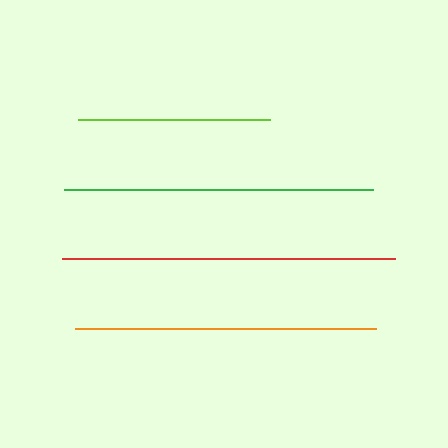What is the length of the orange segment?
The orange segment is approximately 301 pixels long.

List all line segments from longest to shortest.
From longest to shortest: red, green, orange, lime.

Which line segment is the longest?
The red line is the longest at approximately 333 pixels.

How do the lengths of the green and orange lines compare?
The green and orange lines are approximately the same length.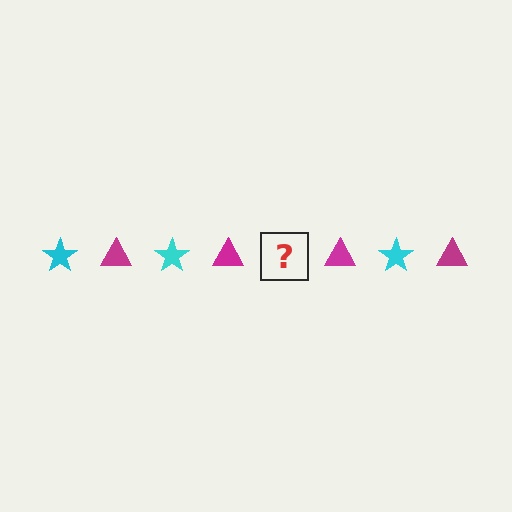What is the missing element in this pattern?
The missing element is a cyan star.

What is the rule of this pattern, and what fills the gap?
The rule is that the pattern alternates between cyan star and magenta triangle. The gap should be filled with a cyan star.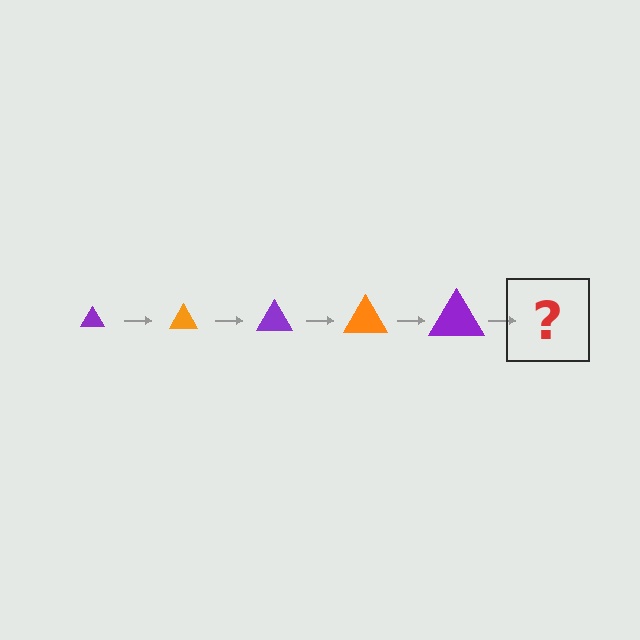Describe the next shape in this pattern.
It should be an orange triangle, larger than the previous one.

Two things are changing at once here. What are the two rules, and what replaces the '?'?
The two rules are that the triangle grows larger each step and the color cycles through purple and orange. The '?' should be an orange triangle, larger than the previous one.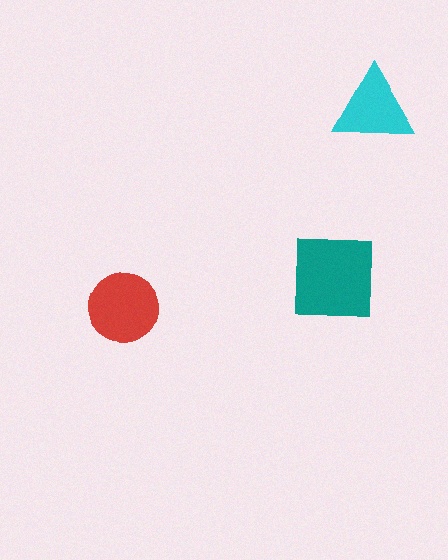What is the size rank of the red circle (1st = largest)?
2nd.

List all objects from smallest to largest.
The cyan triangle, the red circle, the teal square.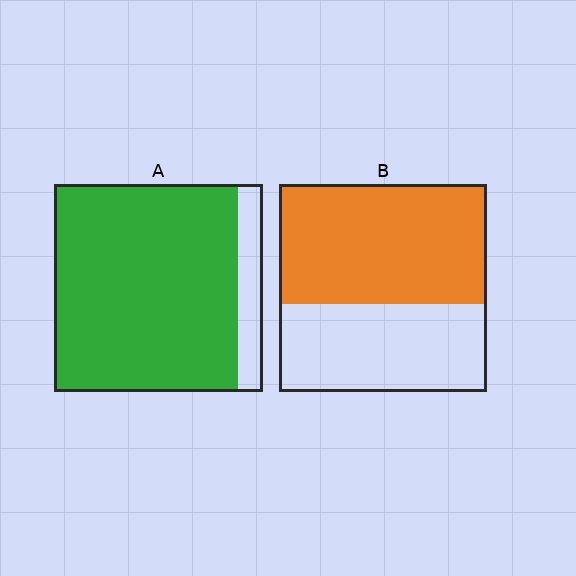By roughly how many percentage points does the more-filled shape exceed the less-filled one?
By roughly 30 percentage points (A over B).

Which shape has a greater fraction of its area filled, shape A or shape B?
Shape A.